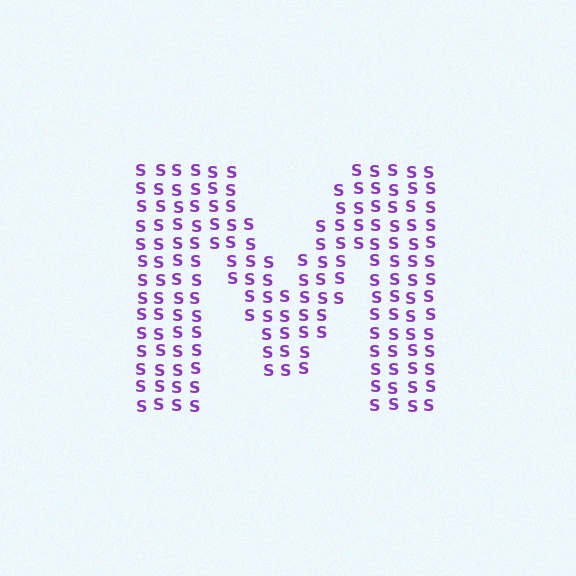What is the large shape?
The large shape is the letter M.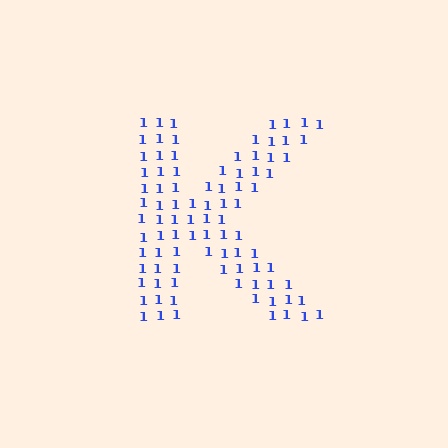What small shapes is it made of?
It is made of small digit 1's.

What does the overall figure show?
The overall figure shows the letter K.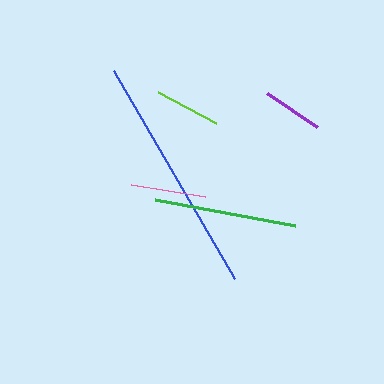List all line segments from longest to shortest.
From longest to shortest: blue, green, pink, lime, purple.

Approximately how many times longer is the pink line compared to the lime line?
The pink line is approximately 1.1 times the length of the lime line.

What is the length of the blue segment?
The blue segment is approximately 241 pixels long.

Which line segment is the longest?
The blue line is the longest at approximately 241 pixels.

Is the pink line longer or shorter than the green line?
The green line is longer than the pink line.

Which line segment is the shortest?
The purple line is the shortest at approximately 61 pixels.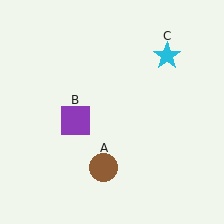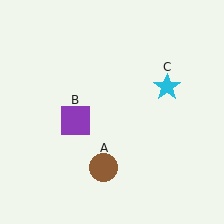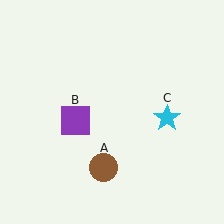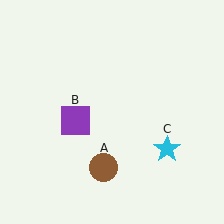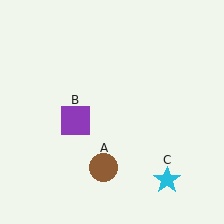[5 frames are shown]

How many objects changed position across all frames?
1 object changed position: cyan star (object C).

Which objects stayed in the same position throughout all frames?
Brown circle (object A) and purple square (object B) remained stationary.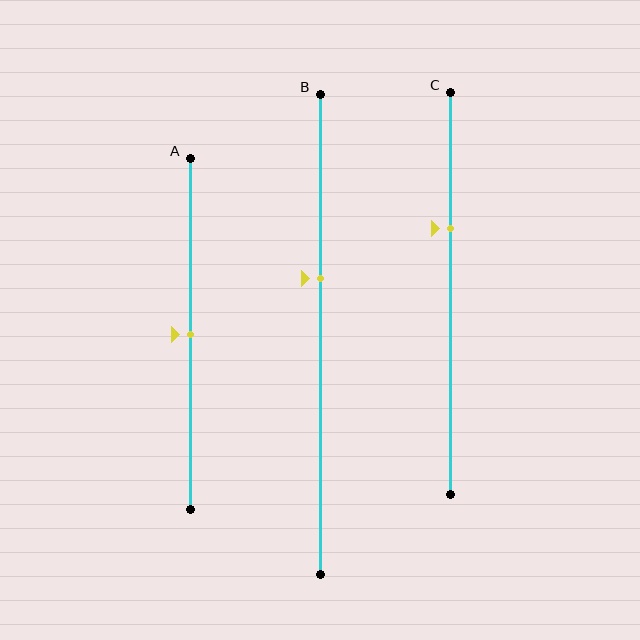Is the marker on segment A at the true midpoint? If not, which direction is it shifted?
Yes, the marker on segment A is at the true midpoint.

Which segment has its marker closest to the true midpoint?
Segment A has its marker closest to the true midpoint.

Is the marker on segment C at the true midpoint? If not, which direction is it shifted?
No, the marker on segment C is shifted upward by about 16% of the segment length.